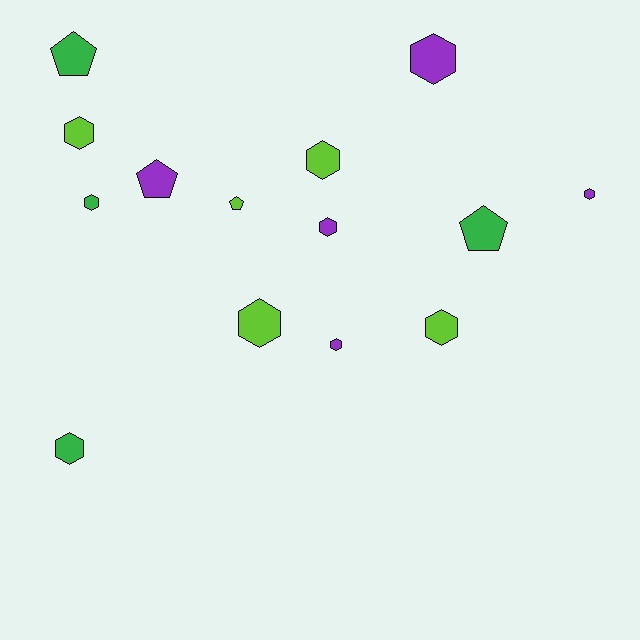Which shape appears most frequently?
Hexagon, with 10 objects.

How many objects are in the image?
There are 14 objects.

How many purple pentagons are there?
There is 1 purple pentagon.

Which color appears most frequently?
Lime, with 5 objects.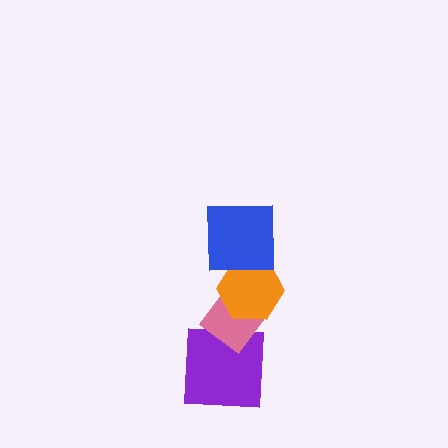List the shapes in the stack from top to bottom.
From top to bottom: the blue square, the orange hexagon, the pink diamond, the purple square.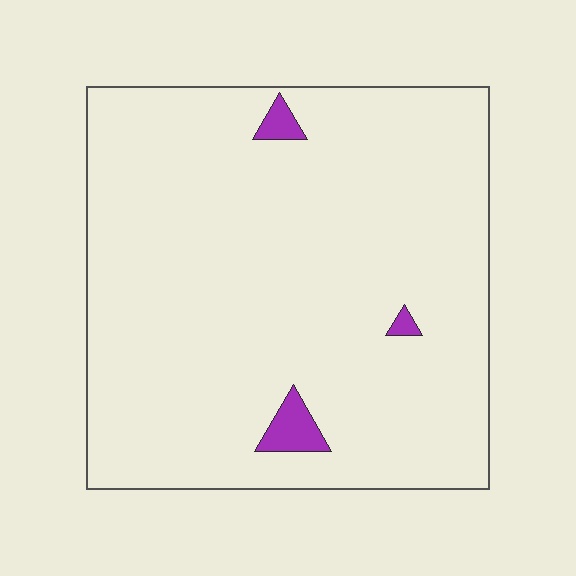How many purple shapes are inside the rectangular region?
3.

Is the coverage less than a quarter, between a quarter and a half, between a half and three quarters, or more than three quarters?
Less than a quarter.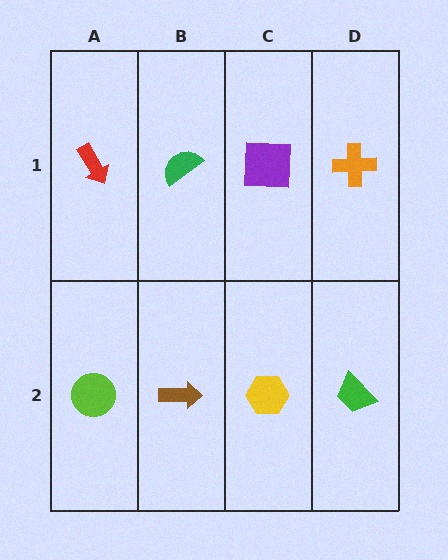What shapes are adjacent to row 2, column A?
A red arrow (row 1, column A), a brown arrow (row 2, column B).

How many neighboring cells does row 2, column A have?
2.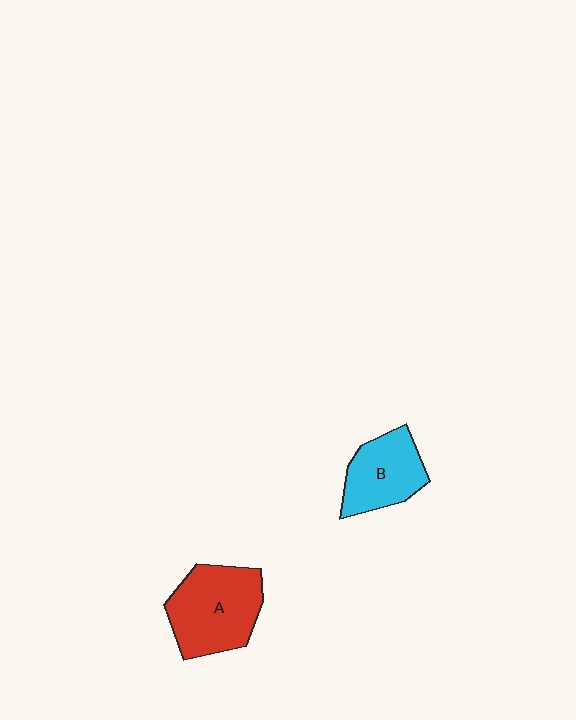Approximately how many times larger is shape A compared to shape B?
Approximately 1.4 times.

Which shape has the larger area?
Shape A (red).